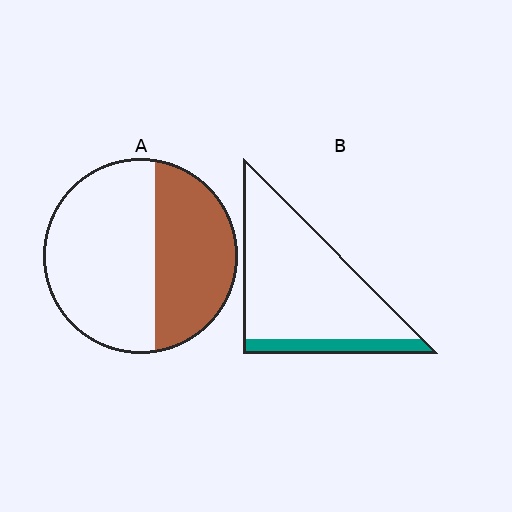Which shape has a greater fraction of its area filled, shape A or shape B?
Shape A.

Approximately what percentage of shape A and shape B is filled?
A is approximately 40% and B is approximately 15%.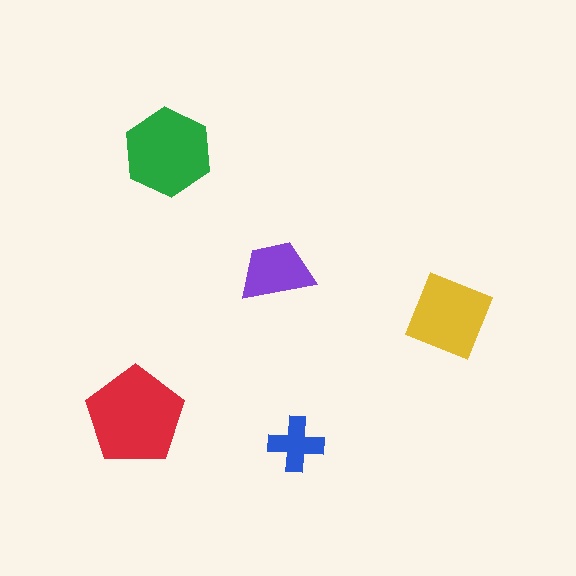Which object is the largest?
The red pentagon.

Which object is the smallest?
The blue cross.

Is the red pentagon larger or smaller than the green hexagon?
Larger.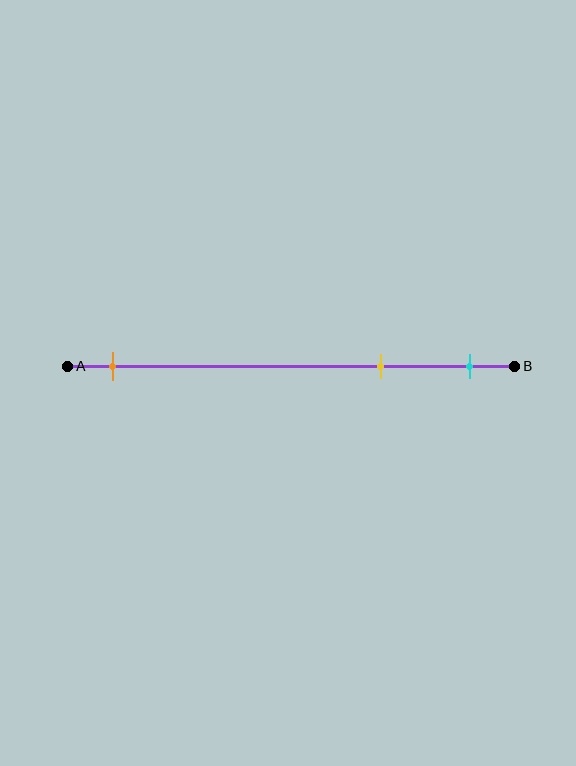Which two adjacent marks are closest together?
The yellow and cyan marks are the closest adjacent pair.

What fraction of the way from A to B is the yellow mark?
The yellow mark is approximately 70% (0.7) of the way from A to B.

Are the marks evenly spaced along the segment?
No, the marks are not evenly spaced.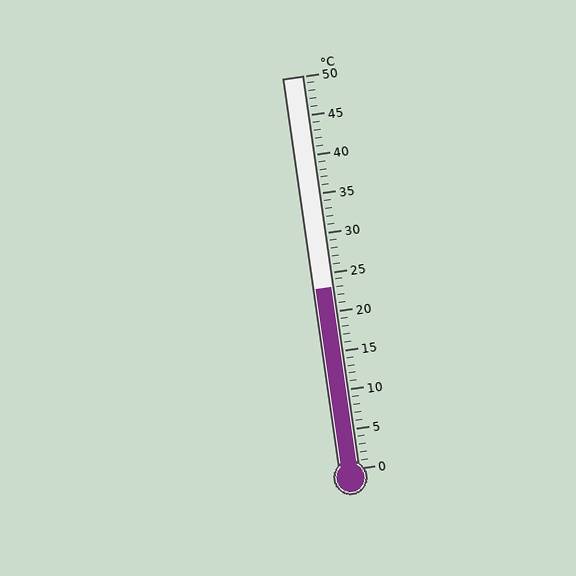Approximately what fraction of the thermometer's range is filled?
The thermometer is filled to approximately 45% of its range.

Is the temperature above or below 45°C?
The temperature is below 45°C.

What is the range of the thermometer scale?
The thermometer scale ranges from 0°C to 50°C.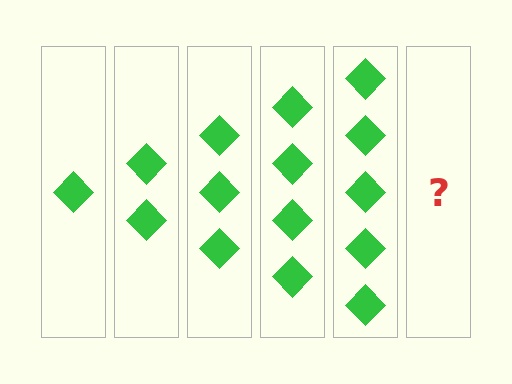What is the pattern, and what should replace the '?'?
The pattern is that each step adds one more diamond. The '?' should be 6 diamonds.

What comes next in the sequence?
The next element should be 6 diamonds.